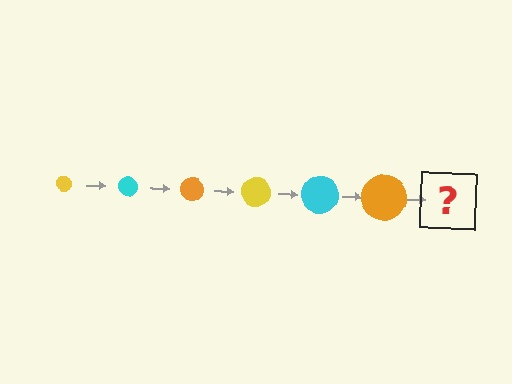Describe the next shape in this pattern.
It should be a yellow circle, larger than the previous one.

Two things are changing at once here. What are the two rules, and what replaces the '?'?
The two rules are that the circle grows larger each step and the color cycles through yellow, cyan, and orange. The '?' should be a yellow circle, larger than the previous one.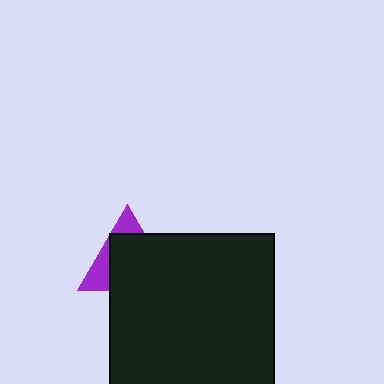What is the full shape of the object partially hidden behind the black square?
The partially hidden object is a purple triangle.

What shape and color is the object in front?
The object in front is a black square.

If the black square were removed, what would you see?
You would see the complete purple triangle.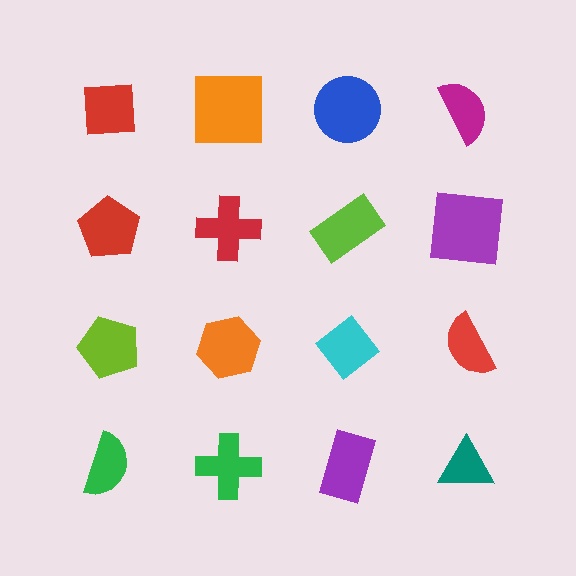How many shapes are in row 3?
4 shapes.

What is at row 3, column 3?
A cyan diamond.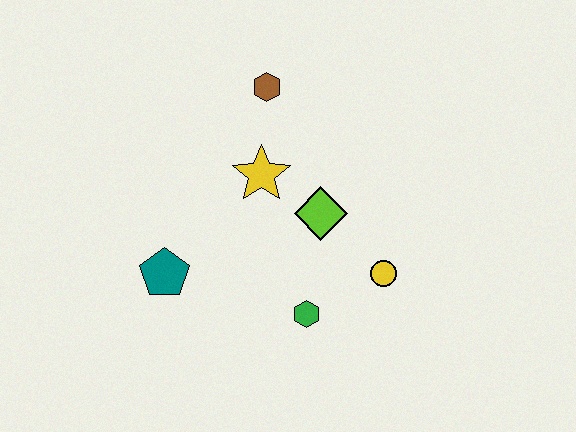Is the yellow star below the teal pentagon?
No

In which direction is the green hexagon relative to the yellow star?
The green hexagon is below the yellow star.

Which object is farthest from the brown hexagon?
The green hexagon is farthest from the brown hexagon.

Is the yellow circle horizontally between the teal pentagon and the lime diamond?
No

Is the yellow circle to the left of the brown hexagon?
No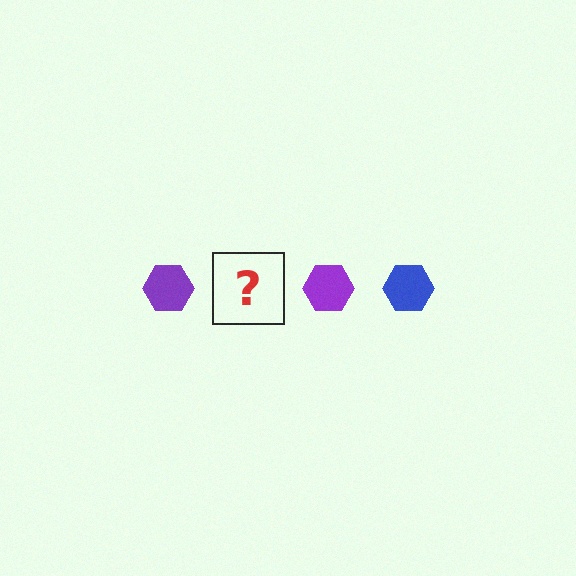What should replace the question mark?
The question mark should be replaced with a blue hexagon.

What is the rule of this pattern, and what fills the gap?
The rule is that the pattern cycles through purple, blue hexagons. The gap should be filled with a blue hexagon.